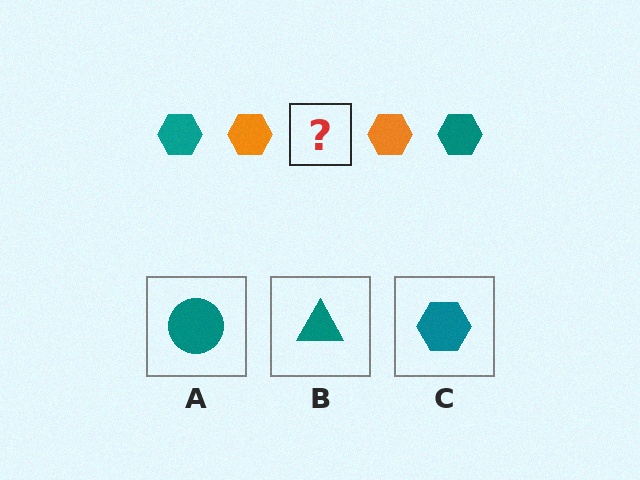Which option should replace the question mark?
Option C.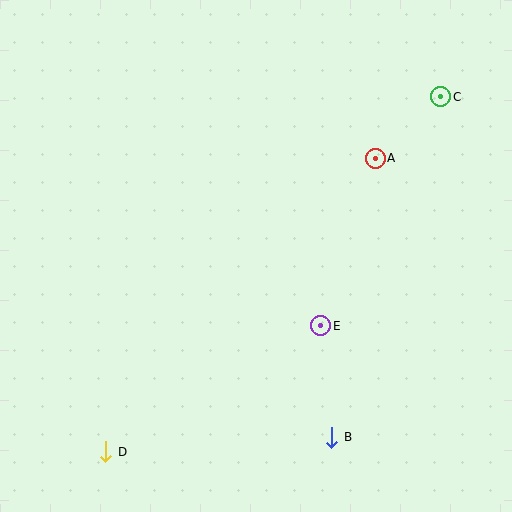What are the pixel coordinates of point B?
Point B is at (332, 437).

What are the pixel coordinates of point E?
Point E is at (321, 326).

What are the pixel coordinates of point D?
Point D is at (106, 452).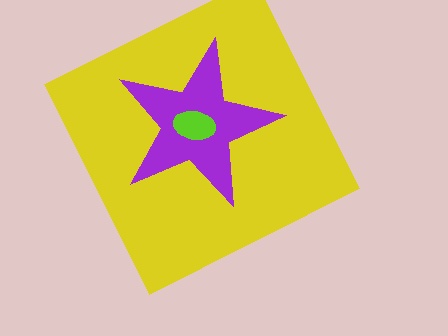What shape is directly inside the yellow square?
The purple star.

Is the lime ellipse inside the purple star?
Yes.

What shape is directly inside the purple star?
The lime ellipse.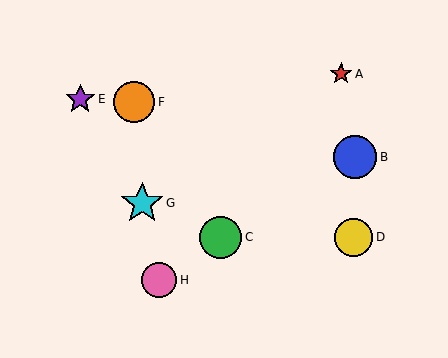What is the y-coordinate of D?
Object D is at y≈237.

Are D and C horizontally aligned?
Yes, both are at y≈237.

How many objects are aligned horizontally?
2 objects (C, D) are aligned horizontally.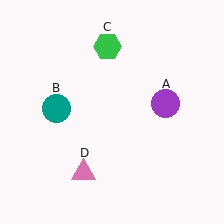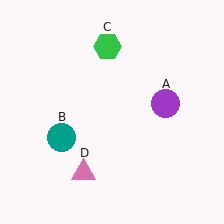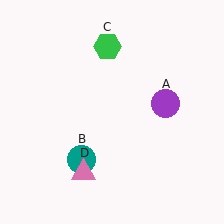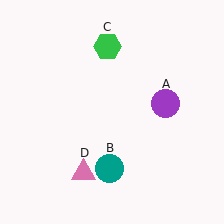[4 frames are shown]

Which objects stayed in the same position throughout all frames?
Purple circle (object A) and green hexagon (object C) and pink triangle (object D) remained stationary.